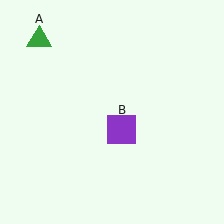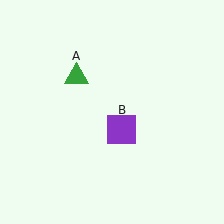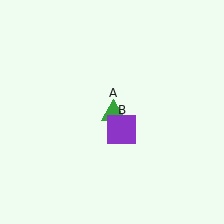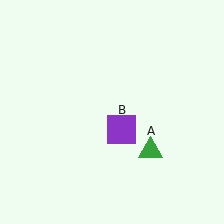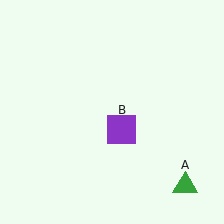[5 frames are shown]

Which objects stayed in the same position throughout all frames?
Purple square (object B) remained stationary.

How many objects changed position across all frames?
1 object changed position: green triangle (object A).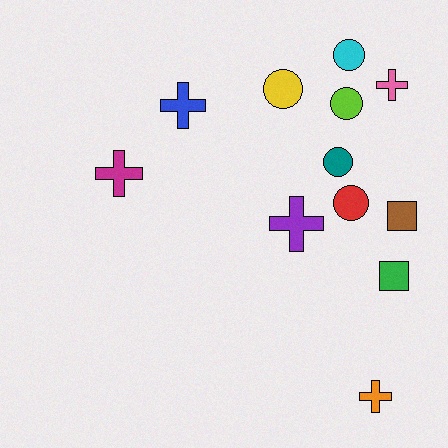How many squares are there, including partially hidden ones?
There are 2 squares.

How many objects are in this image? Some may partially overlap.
There are 12 objects.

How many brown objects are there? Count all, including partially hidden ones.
There is 1 brown object.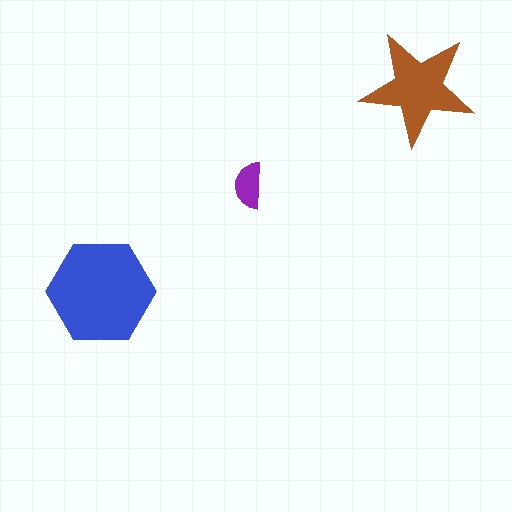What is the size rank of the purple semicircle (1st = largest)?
3rd.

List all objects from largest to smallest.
The blue hexagon, the brown star, the purple semicircle.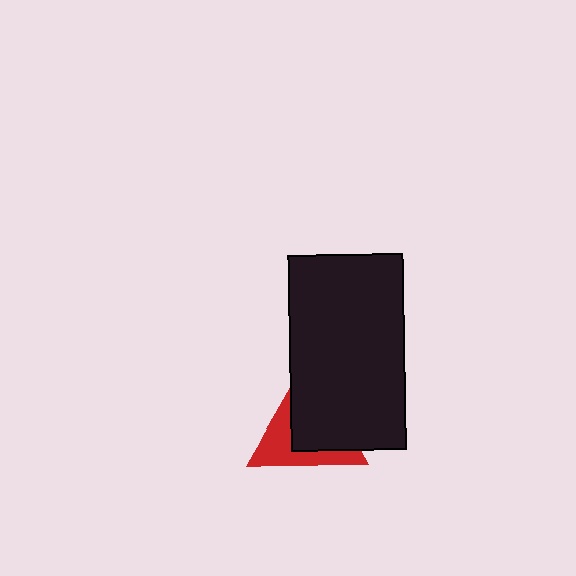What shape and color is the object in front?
The object in front is a black rectangle.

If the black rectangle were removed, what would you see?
You would see the complete red triangle.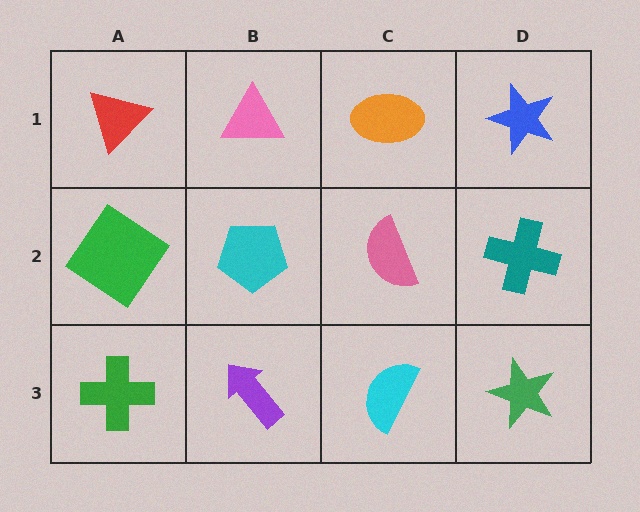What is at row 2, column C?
A pink semicircle.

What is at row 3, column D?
A green star.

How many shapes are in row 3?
4 shapes.